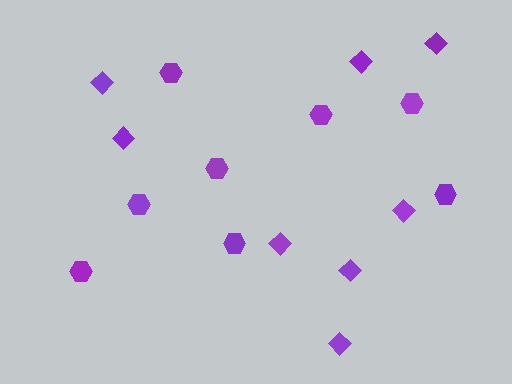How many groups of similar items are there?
There are 2 groups: one group of hexagons (8) and one group of diamonds (8).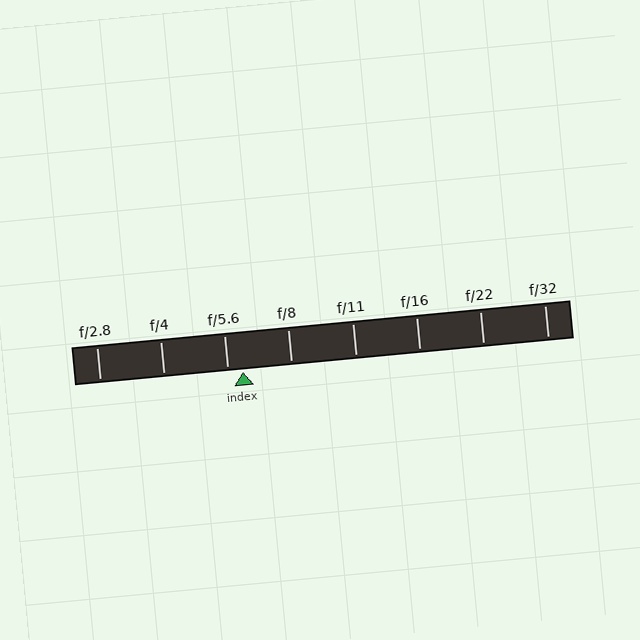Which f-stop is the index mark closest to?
The index mark is closest to f/5.6.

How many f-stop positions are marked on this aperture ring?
There are 8 f-stop positions marked.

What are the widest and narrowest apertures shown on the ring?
The widest aperture shown is f/2.8 and the narrowest is f/32.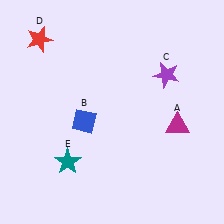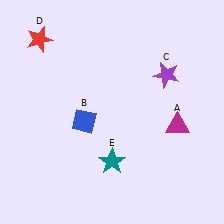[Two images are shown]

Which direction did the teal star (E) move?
The teal star (E) moved right.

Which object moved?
The teal star (E) moved right.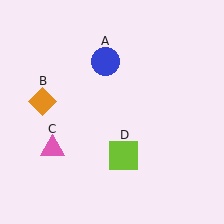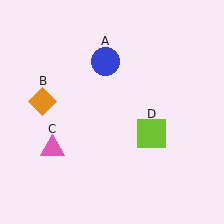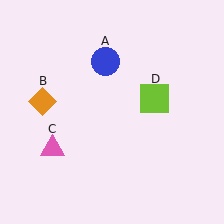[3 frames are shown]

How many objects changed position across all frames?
1 object changed position: lime square (object D).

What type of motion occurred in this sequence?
The lime square (object D) rotated counterclockwise around the center of the scene.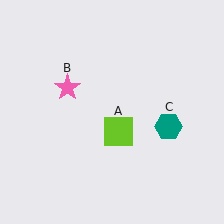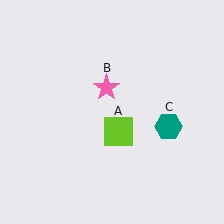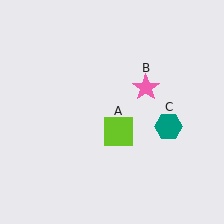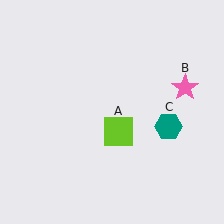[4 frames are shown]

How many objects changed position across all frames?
1 object changed position: pink star (object B).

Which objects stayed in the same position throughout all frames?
Lime square (object A) and teal hexagon (object C) remained stationary.